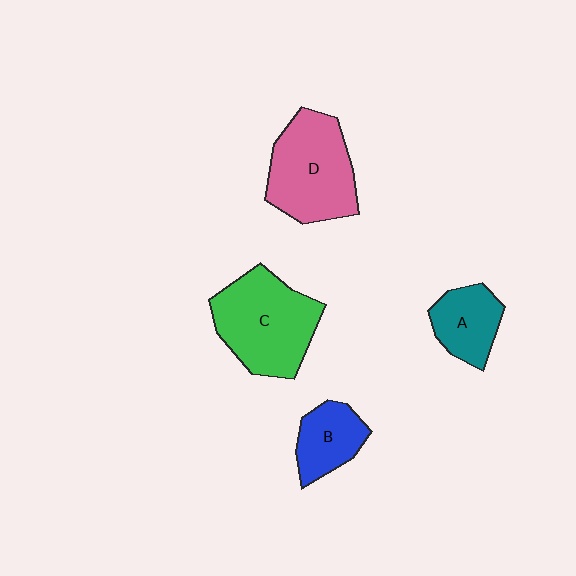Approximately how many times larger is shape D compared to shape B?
Approximately 1.9 times.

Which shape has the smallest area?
Shape B (blue).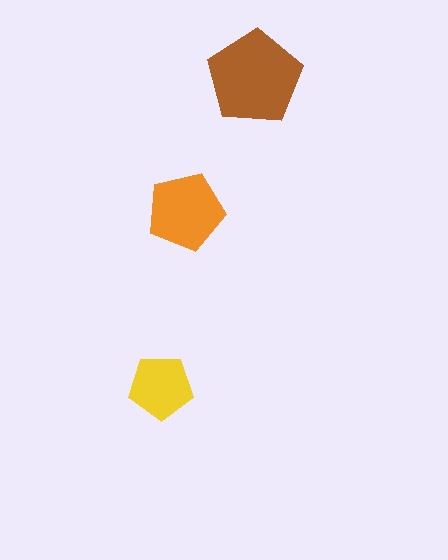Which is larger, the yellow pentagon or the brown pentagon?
The brown one.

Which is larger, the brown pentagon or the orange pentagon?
The brown one.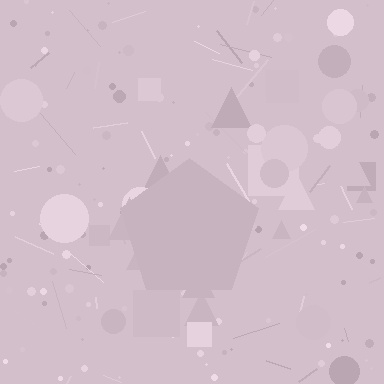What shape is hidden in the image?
A pentagon is hidden in the image.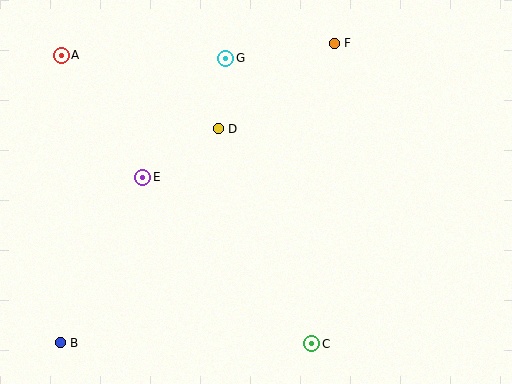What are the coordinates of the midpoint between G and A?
The midpoint between G and A is at (143, 57).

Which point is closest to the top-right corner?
Point F is closest to the top-right corner.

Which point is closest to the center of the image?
Point D at (218, 129) is closest to the center.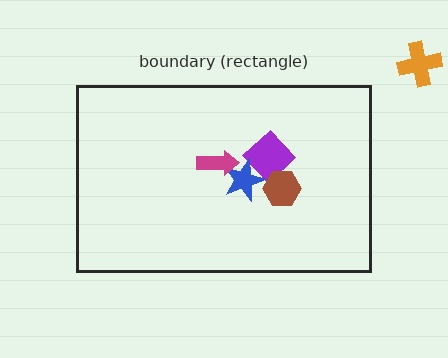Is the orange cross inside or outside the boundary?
Outside.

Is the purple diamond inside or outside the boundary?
Inside.